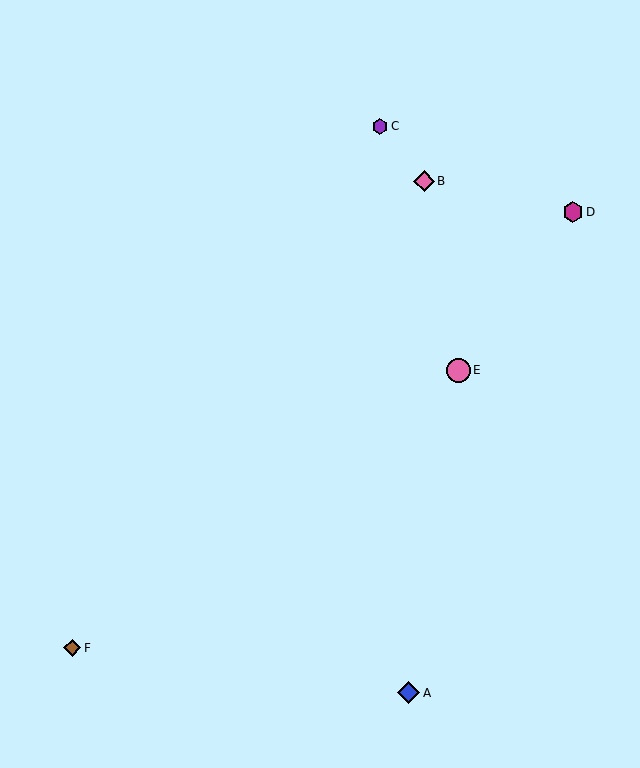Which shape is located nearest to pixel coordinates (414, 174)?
The pink diamond (labeled B) at (424, 181) is nearest to that location.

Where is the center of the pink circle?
The center of the pink circle is at (458, 370).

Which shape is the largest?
The pink circle (labeled E) is the largest.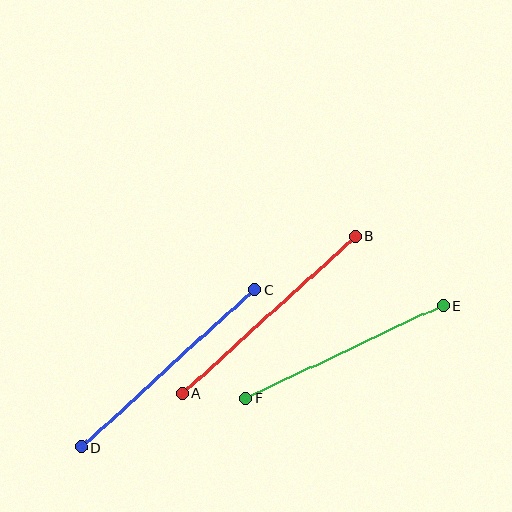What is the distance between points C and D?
The distance is approximately 234 pixels.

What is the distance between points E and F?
The distance is approximately 218 pixels.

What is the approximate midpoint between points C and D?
The midpoint is at approximately (168, 368) pixels.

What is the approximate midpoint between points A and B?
The midpoint is at approximately (269, 315) pixels.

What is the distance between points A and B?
The distance is approximately 234 pixels.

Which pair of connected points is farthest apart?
Points A and B are farthest apart.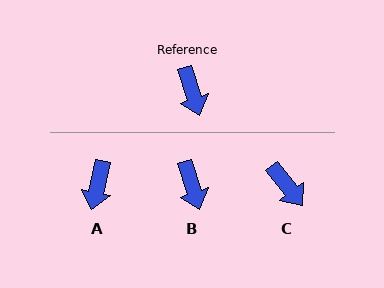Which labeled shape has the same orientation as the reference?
B.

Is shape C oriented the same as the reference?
No, it is off by about 20 degrees.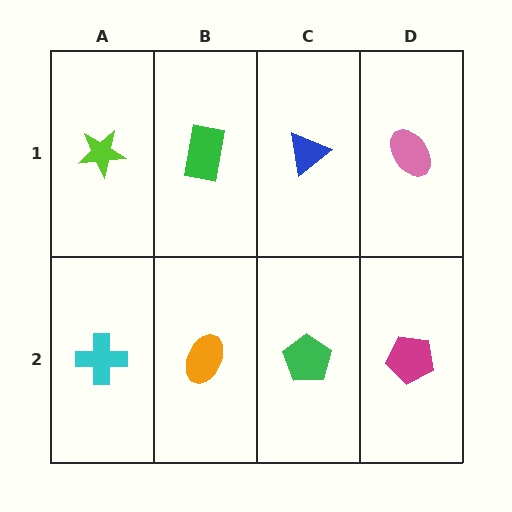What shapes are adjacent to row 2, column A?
A lime star (row 1, column A), an orange ellipse (row 2, column B).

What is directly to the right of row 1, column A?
A green rectangle.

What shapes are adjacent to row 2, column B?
A green rectangle (row 1, column B), a cyan cross (row 2, column A), a green pentagon (row 2, column C).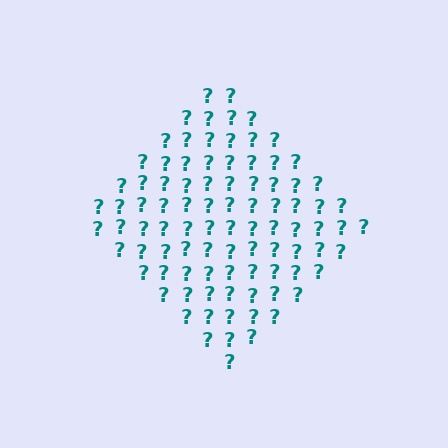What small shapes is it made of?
It is made of small question marks.